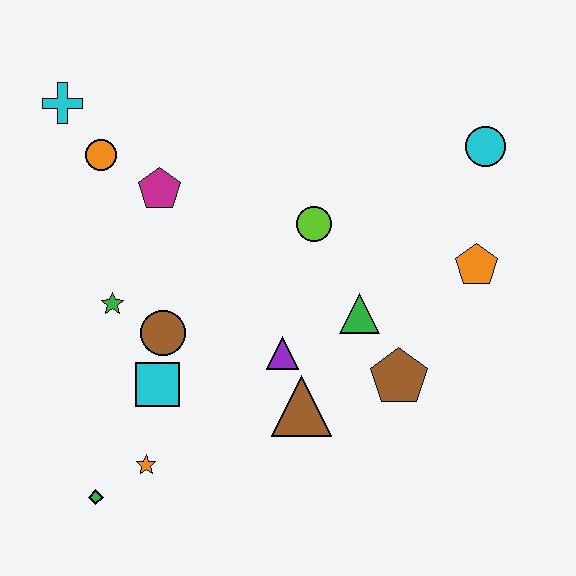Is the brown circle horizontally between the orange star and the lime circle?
Yes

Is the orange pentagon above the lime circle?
No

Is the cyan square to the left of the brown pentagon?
Yes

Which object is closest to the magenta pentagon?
The orange circle is closest to the magenta pentagon.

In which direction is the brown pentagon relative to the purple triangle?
The brown pentagon is to the right of the purple triangle.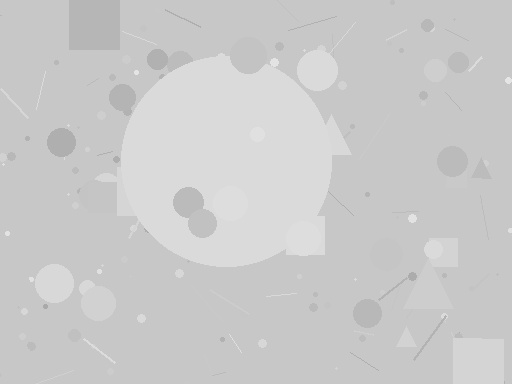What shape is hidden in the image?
A circle is hidden in the image.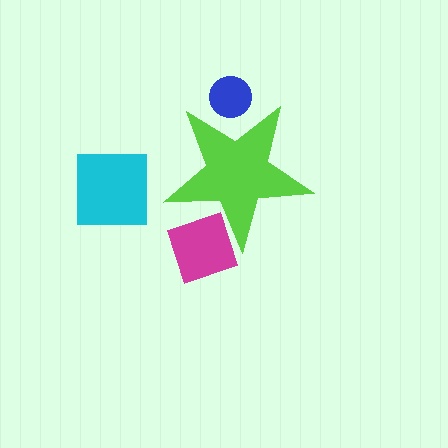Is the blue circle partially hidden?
Yes, the blue circle is partially hidden behind the lime star.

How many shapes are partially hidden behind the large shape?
2 shapes are partially hidden.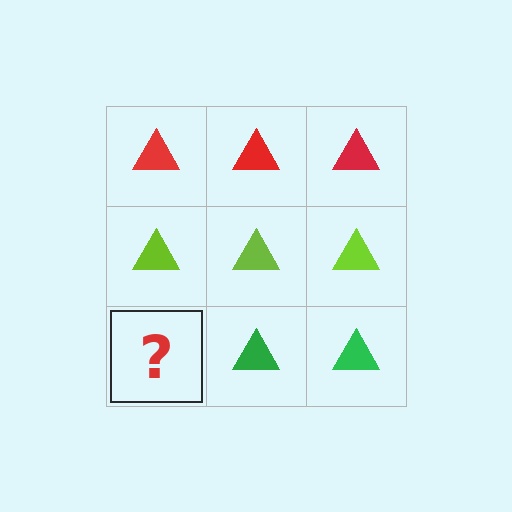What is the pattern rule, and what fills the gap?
The rule is that each row has a consistent color. The gap should be filled with a green triangle.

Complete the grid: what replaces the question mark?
The question mark should be replaced with a green triangle.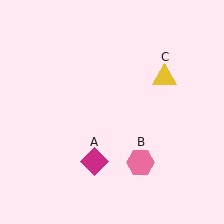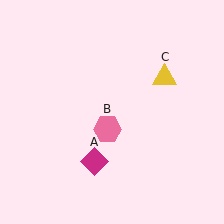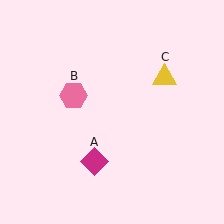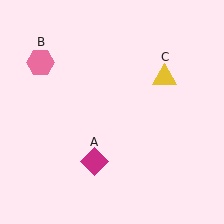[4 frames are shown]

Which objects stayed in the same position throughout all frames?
Magenta diamond (object A) and yellow triangle (object C) remained stationary.